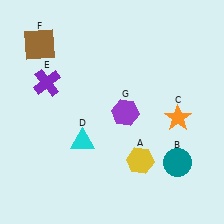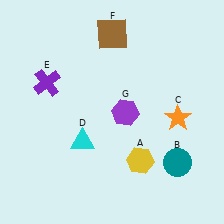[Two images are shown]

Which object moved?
The brown square (F) moved right.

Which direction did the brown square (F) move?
The brown square (F) moved right.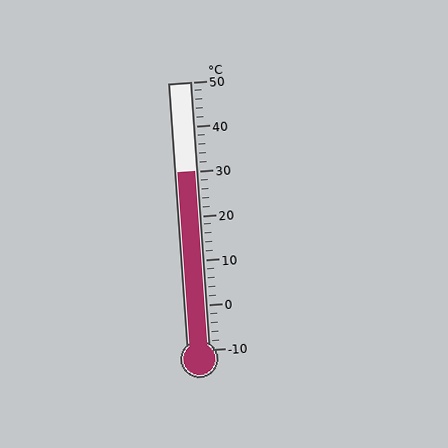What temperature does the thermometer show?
The thermometer shows approximately 30°C.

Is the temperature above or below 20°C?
The temperature is above 20°C.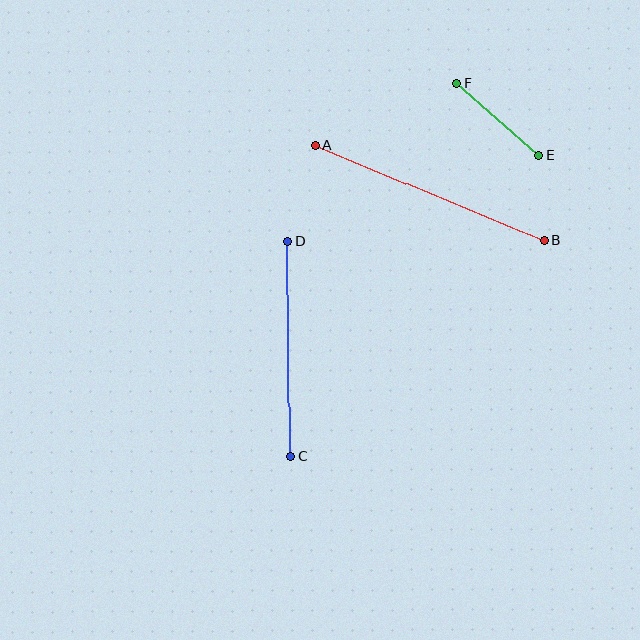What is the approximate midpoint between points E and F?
The midpoint is at approximately (498, 119) pixels.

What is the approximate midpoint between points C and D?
The midpoint is at approximately (289, 349) pixels.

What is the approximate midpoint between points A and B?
The midpoint is at approximately (429, 193) pixels.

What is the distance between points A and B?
The distance is approximately 247 pixels.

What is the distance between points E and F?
The distance is approximately 109 pixels.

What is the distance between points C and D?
The distance is approximately 215 pixels.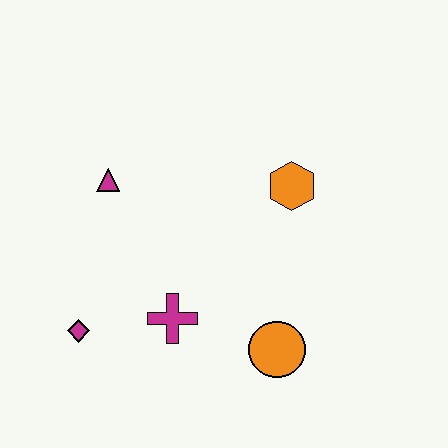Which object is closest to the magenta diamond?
The magenta cross is closest to the magenta diamond.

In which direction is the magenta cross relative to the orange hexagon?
The magenta cross is below the orange hexagon.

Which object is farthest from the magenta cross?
The orange hexagon is farthest from the magenta cross.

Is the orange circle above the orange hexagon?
No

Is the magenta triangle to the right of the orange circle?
No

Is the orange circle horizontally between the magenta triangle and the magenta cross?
No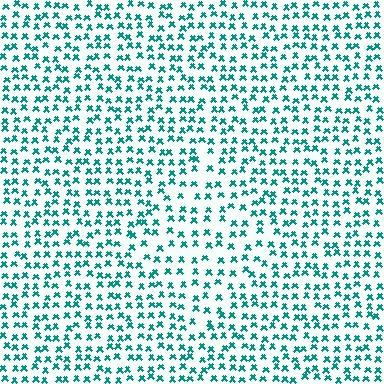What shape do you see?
I see a diamond.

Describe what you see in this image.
The image contains small teal elements arranged at two different densities. A diamond-shaped region is visible where the elements are less densely packed than the surrounding area.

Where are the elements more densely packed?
The elements are more densely packed outside the diamond boundary.